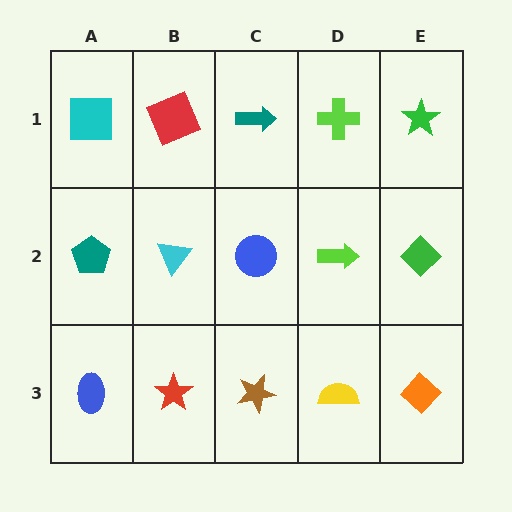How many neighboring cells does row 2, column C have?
4.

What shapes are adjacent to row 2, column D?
A lime cross (row 1, column D), a yellow semicircle (row 3, column D), a blue circle (row 2, column C), a green diamond (row 2, column E).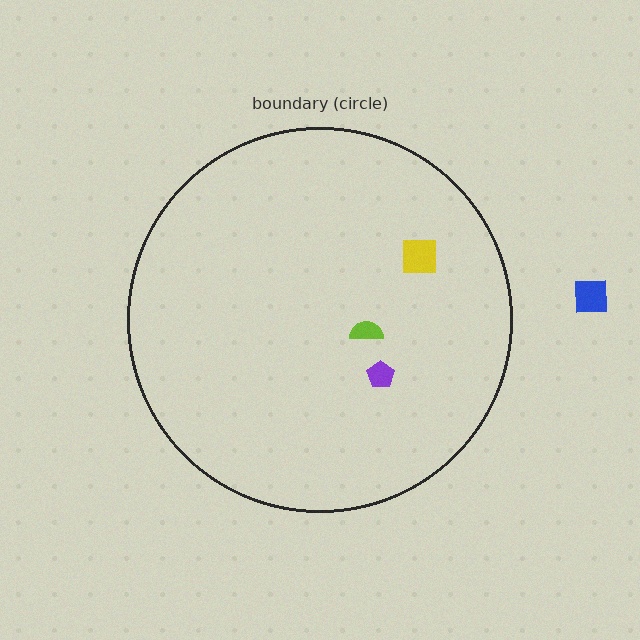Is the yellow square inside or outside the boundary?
Inside.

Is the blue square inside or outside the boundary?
Outside.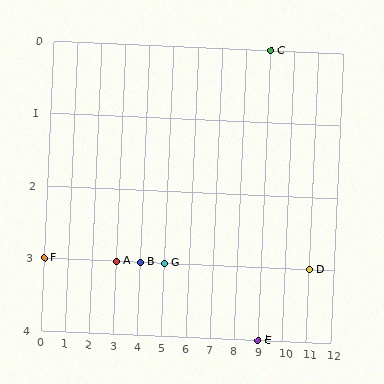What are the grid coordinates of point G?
Point G is at grid coordinates (5, 3).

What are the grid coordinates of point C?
Point C is at grid coordinates (9, 0).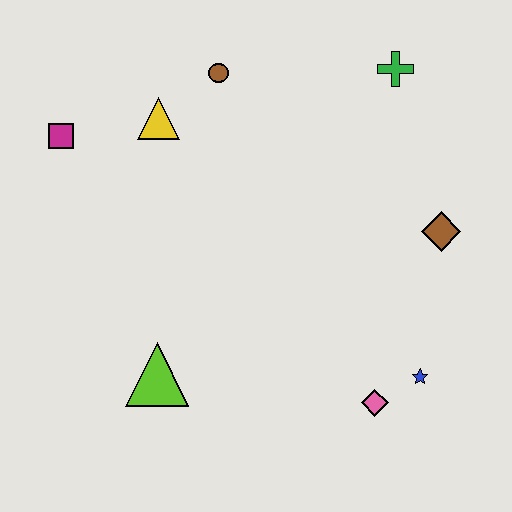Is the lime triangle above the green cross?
No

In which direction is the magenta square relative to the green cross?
The magenta square is to the left of the green cross.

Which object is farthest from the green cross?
The lime triangle is farthest from the green cross.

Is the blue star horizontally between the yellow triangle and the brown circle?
No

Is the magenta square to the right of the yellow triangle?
No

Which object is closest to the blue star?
The pink diamond is closest to the blue star.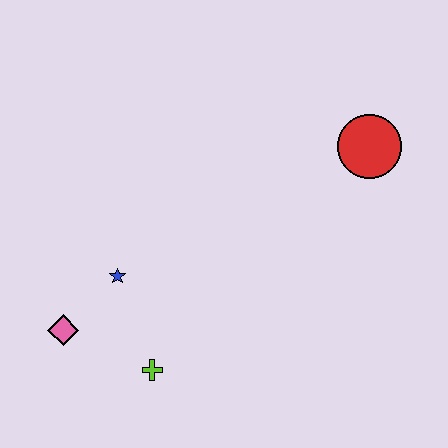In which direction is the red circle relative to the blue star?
The red circle is to the right of the blue star.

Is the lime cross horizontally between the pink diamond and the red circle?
Yes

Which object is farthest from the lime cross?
The red circle is farthest from the lime cross.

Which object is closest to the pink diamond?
The blue star is closest to the pink diamond.